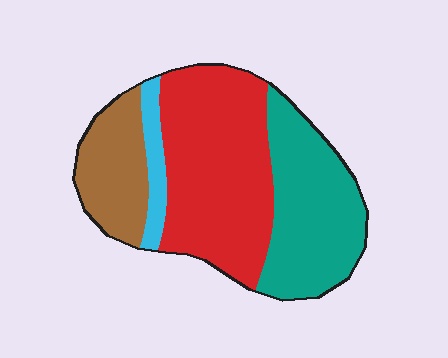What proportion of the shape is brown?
Brown covers about 20% of the shape.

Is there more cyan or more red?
Red.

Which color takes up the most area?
Red, at roughly 45%.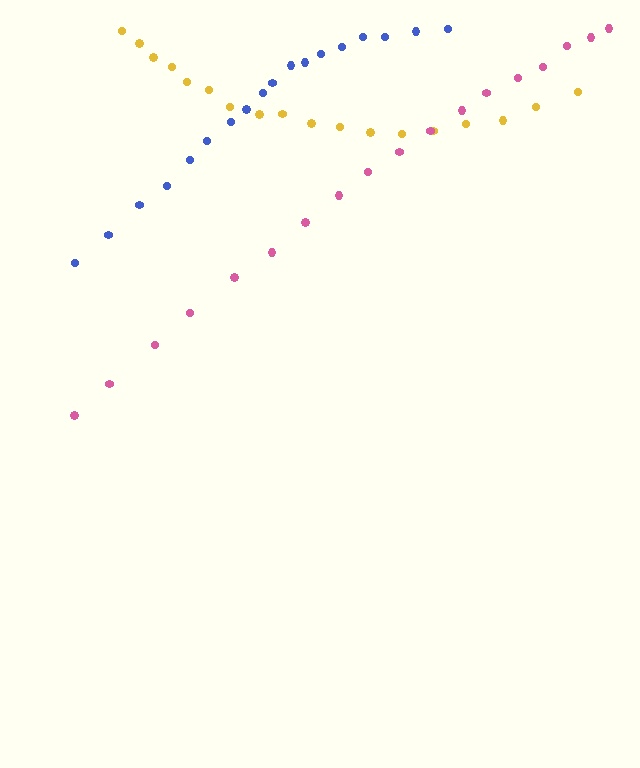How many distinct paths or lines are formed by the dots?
There are 3 distinct paths.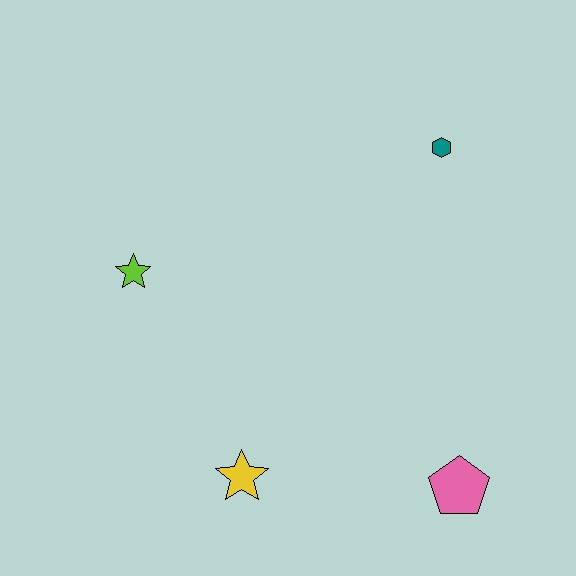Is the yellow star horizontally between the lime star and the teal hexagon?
Yes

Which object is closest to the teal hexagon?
The lime star is closest to the teal hexagon.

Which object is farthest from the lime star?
The pink pentagon is farthest from the lime star.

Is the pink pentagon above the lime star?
No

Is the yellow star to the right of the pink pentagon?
No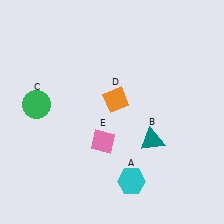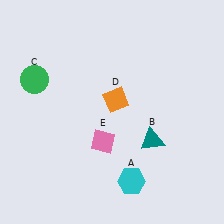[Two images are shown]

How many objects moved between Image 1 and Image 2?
1 object moved between the two images.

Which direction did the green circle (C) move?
The green circle (C) moved up.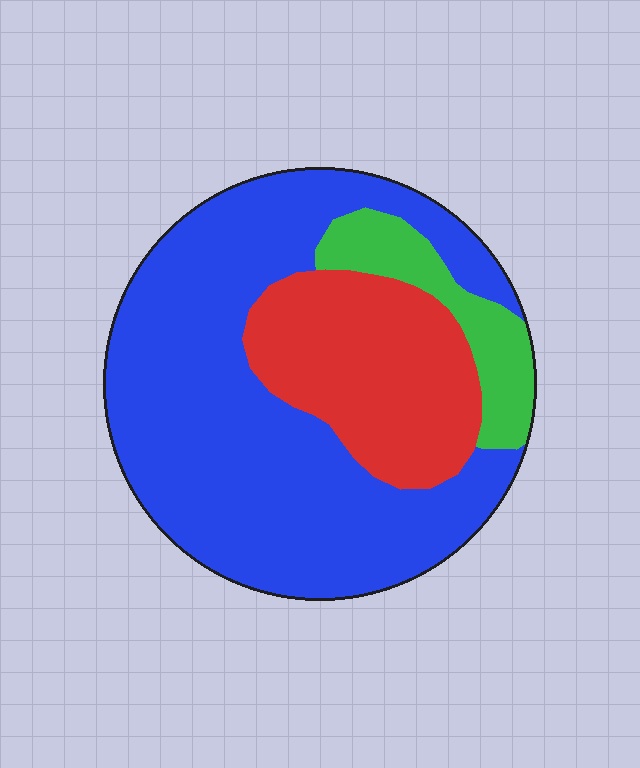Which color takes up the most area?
Blue, at roughly 65%.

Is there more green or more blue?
Blue.